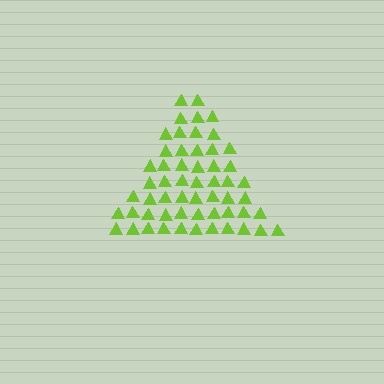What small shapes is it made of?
It is made of small triangles.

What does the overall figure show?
The overall figure shows a triangle.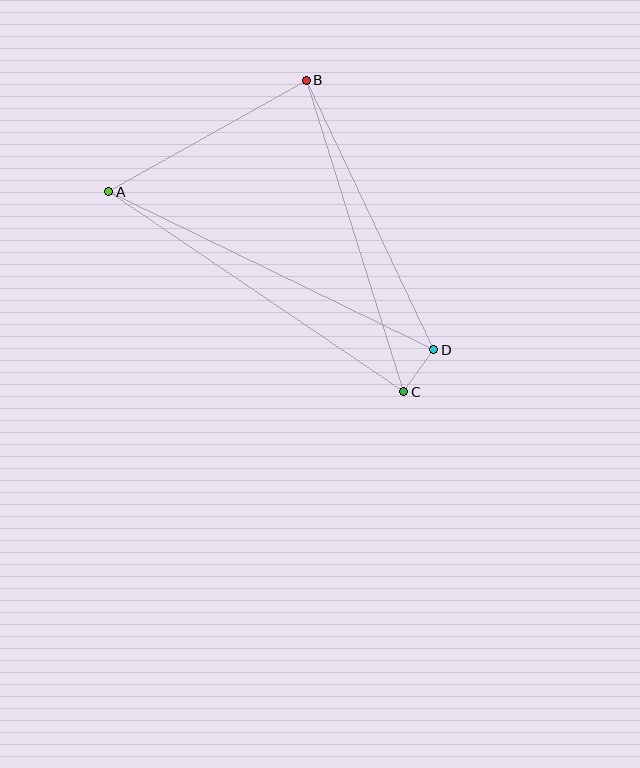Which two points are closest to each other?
Points C and D are closest to each other.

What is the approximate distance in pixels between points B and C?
The distance between B and C is approximately 326 pixels.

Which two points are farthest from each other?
Points A and D are farthest from each other.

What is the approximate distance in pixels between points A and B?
The distance between A and B is approximately 227 pixels.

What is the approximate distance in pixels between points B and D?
The distance between B and D is approximately 298 pixels.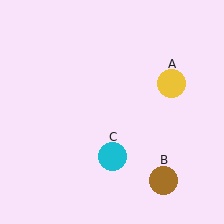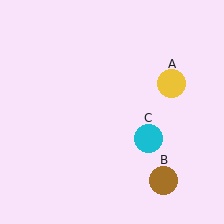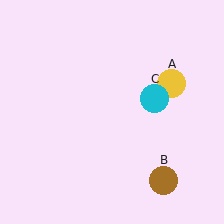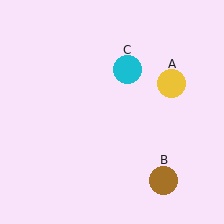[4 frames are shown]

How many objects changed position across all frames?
1 object changed position: cyan circle (object C).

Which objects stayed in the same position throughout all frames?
Yellow circle (object A) and brown circle (object B) remained stationary.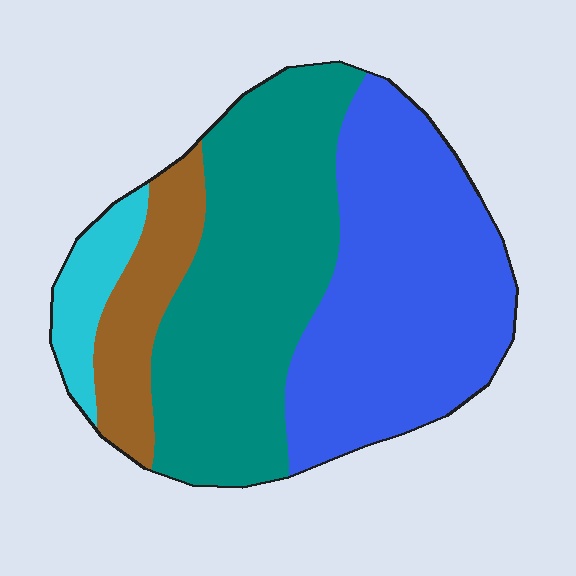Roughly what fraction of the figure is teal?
Teal takes up about two fifths (2/5) of the figure.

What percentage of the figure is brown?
Brown covers 12% of the figure.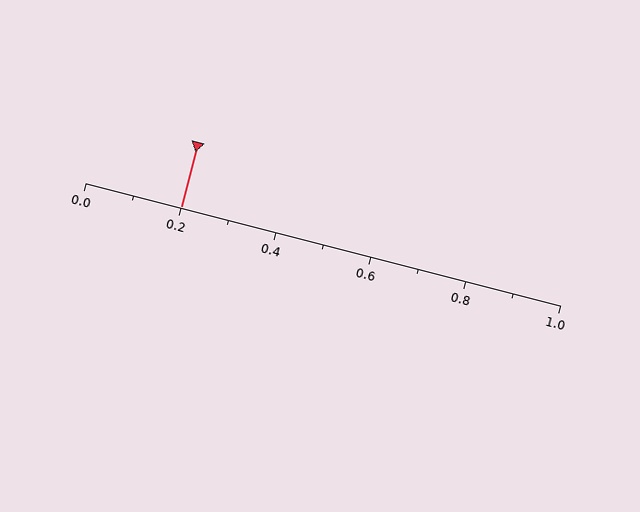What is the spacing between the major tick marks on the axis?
The major ticks are spaced 0.2 apart.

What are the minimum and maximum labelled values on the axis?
The axis runs from 0.0 to 1.0.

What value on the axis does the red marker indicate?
The marker indicates approximately 0.2.